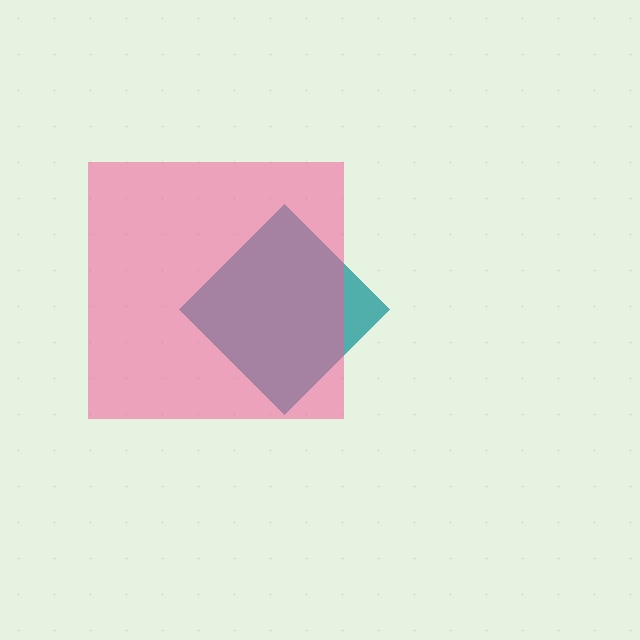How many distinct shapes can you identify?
There are 2 distinct shapes: a teal diamond, a pink square.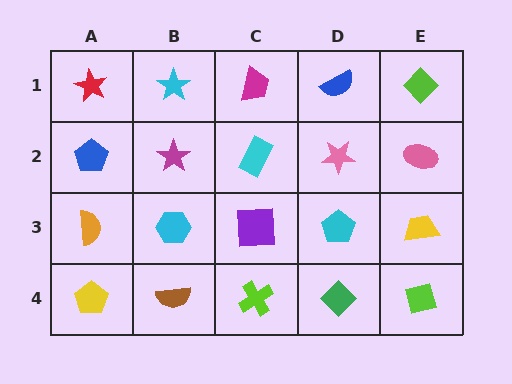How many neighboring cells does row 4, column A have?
2.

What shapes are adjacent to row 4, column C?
A purple square (row 3, column C), a brown semicircle (row 4, column B), a green diamond (row 4, column D).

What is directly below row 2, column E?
A yellow trapezoid.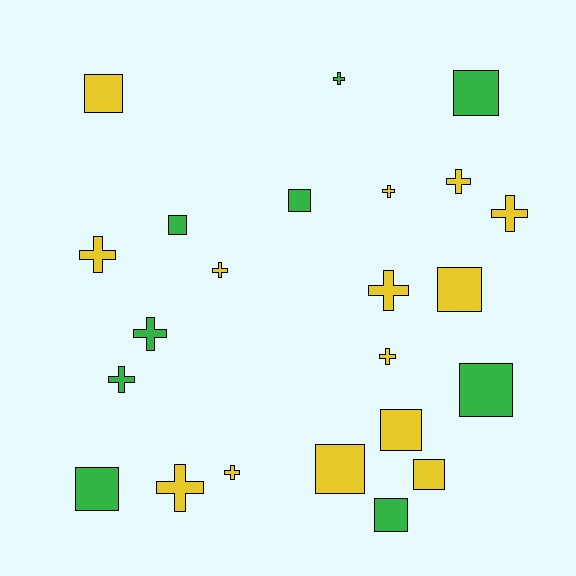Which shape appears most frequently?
Cross, with 12 objects.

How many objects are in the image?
There are 23 objects.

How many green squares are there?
There are 6 green squares.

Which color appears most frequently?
Yellow, with 14 objects.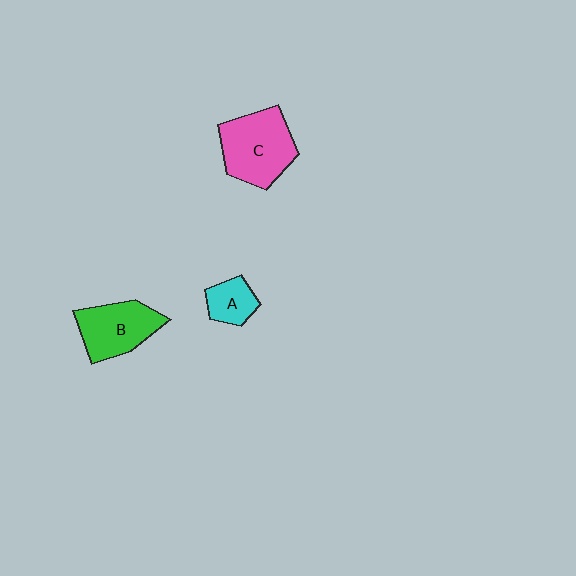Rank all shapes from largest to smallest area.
From largest to smallest: C (pink), B (green), A (cyan).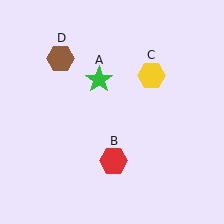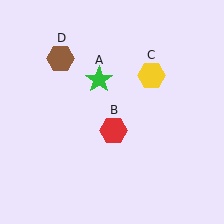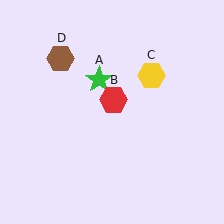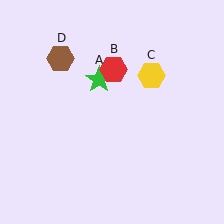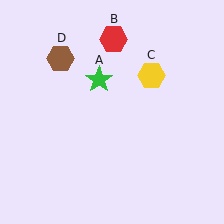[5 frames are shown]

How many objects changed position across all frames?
1 object changed position: red hexagon (object B).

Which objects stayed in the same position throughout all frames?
Green star (object A) and yellow hexagon (object C) and brown hexagon (object D) remained stationary.